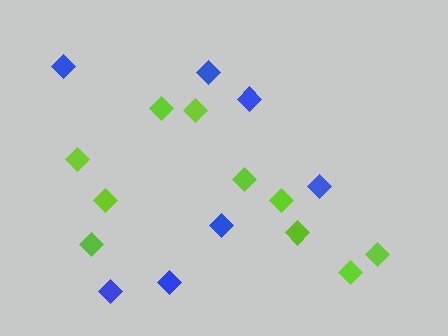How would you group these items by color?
There are 2 groups: one group of blue diamonds (7) and one group of lime diamonds (10).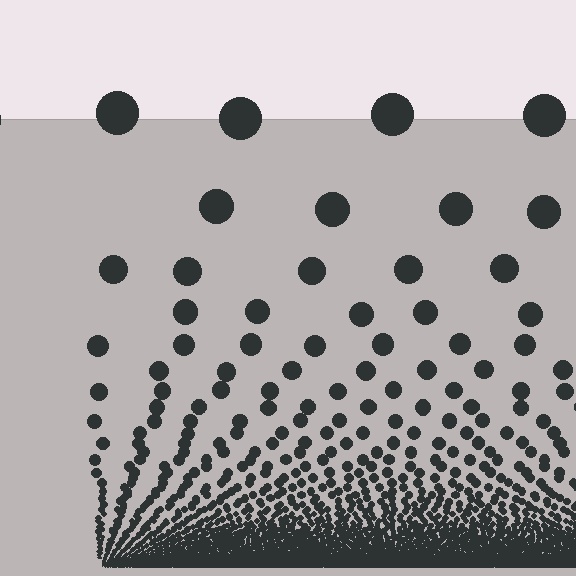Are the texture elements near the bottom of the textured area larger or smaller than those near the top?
Smaller. The gradient is inverted — elements near the bottom are smaller and denser.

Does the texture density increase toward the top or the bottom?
Density increases toward the bottom.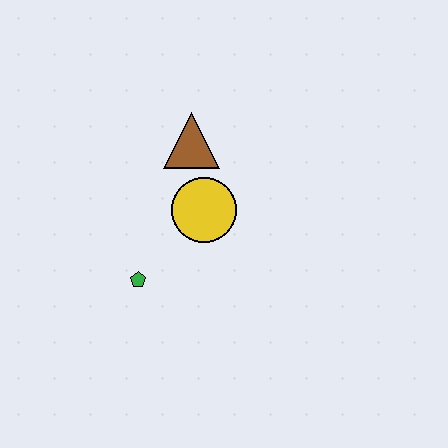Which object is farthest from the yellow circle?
The green pentagon is farthest from the yellow circle.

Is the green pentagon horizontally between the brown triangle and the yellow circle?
No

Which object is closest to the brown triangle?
The yellow circle is closest to the brown triangle.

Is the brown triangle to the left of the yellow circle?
Yes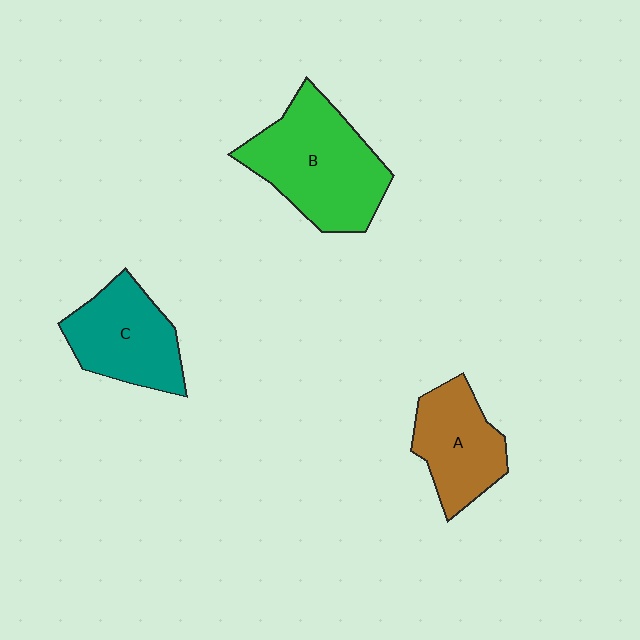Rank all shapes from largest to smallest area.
From largest to smallest: B (green), C (teal), A (brown).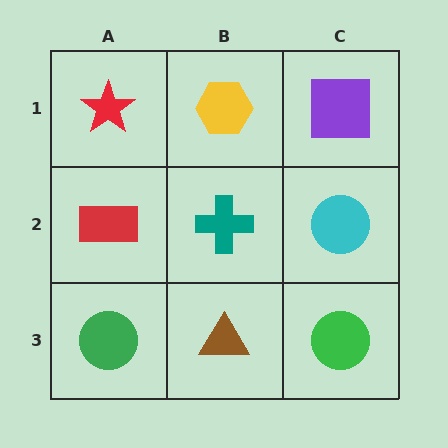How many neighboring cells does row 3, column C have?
2.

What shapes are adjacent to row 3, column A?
A red rectangle (row 2, column A), a brown triangle (row 3, column B).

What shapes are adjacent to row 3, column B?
A teal cross (row 2, column B), a green circle (row 3, column A), a green circle (row 3, column C).